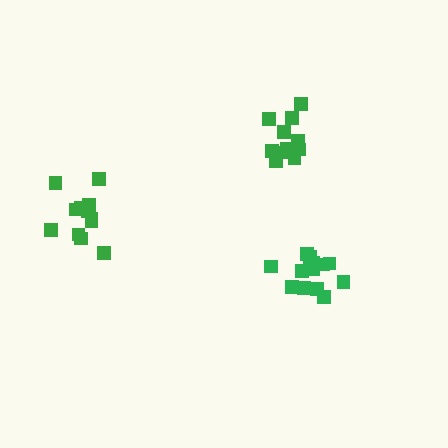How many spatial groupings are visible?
There are 3 spatial groupings.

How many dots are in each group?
Group 1: 11 dots, Group 2: 14 dots, Group 3: 12 dots (37 total).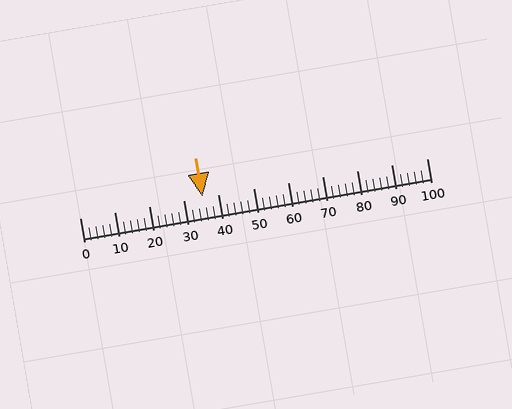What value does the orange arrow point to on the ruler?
The orange arrow points to approximately 35.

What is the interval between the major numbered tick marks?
The major tick marks are spaced 10 units apart.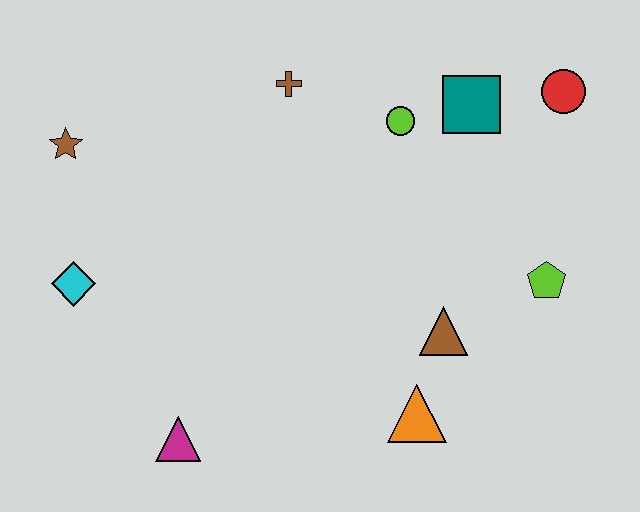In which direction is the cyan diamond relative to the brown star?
The cyan diamond is below the brown star.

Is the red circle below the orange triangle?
No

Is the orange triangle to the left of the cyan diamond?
No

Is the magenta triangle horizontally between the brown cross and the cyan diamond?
Yes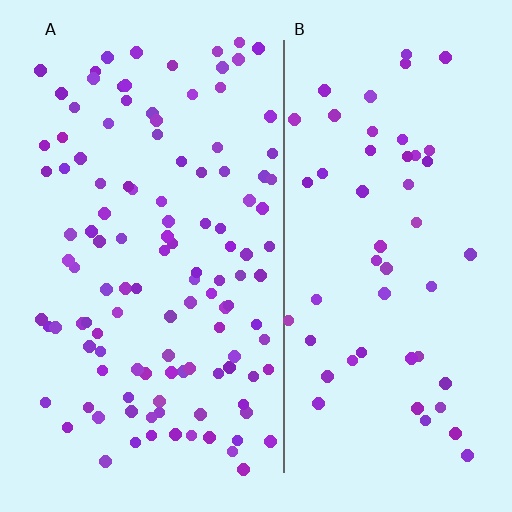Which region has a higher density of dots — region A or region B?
A (the left).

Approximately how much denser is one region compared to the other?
Approximately 2.2× — region A over region B.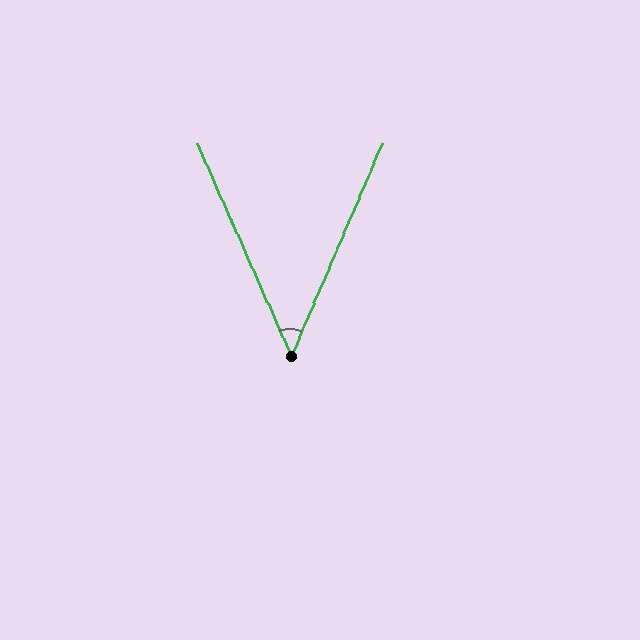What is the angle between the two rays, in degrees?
Approximately 47 degrees.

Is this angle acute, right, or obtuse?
It is acute.